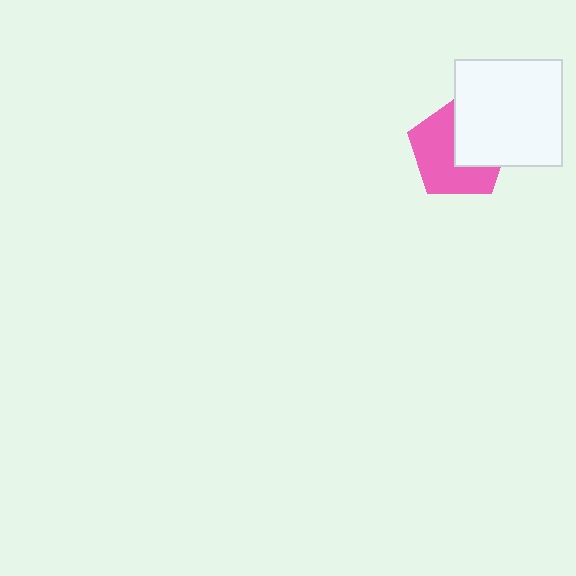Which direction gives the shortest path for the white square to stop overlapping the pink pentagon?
Moving toward the upper-right gives the shortest separation.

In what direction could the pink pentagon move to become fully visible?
The pink pentagon could move toward the lower-left. That would shift it out from behind the white square entirely.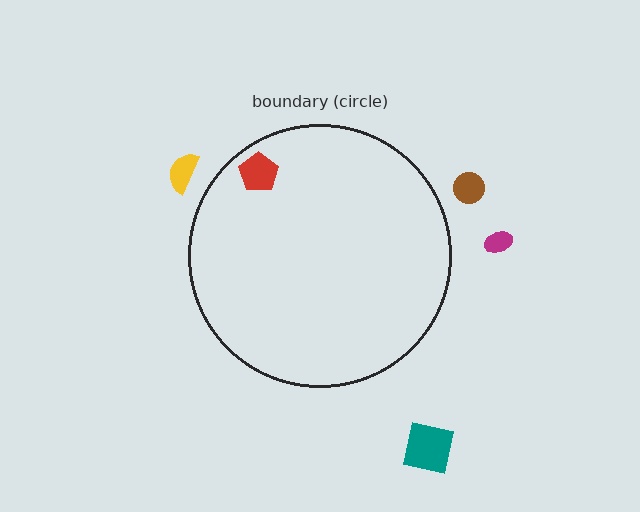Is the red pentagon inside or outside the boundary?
Inside.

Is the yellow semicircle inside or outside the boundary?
Outside.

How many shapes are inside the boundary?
1 inside, 4 outside.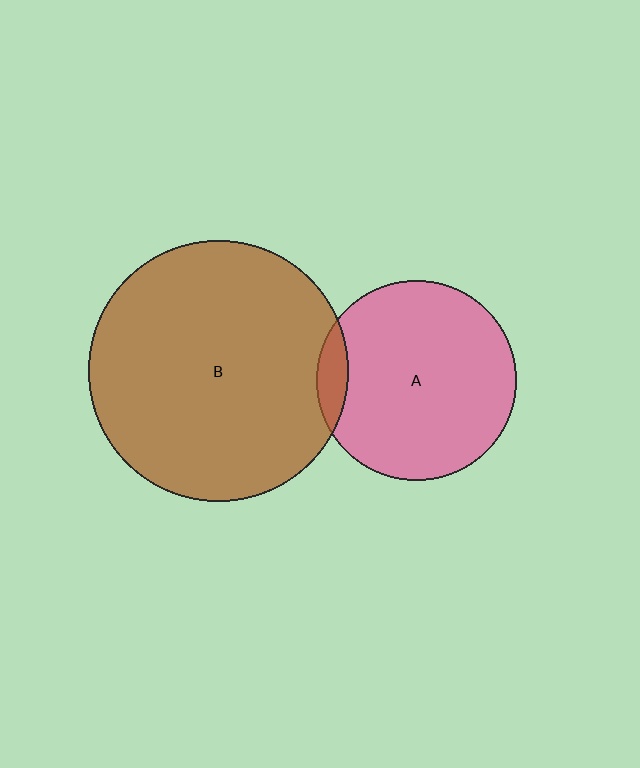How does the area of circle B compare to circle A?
Approximately 1.7 times.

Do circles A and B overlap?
Yes.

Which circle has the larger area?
Circle B (brown).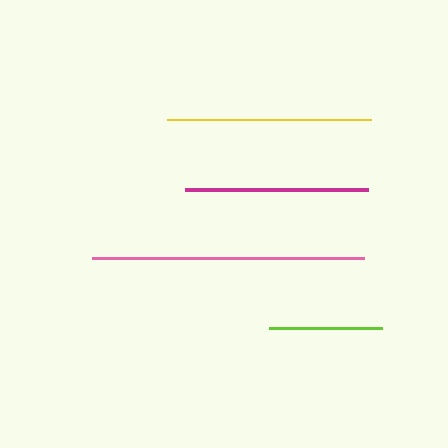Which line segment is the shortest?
The lime line is the shortest at approximately 112 pixels.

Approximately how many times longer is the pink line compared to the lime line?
The pink line is approximately 2.4 times the length of the lime line.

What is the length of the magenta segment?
The magenta segment is approximately 183 pixels long.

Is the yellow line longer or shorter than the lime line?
The yellow line is longer than the lime line.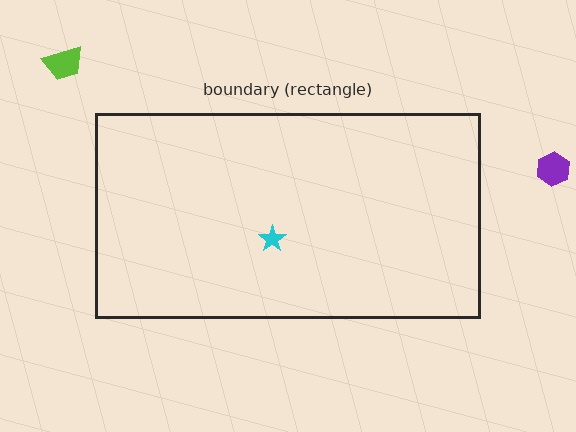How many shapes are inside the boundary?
1 inside, 2 outside.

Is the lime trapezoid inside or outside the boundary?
Outside.